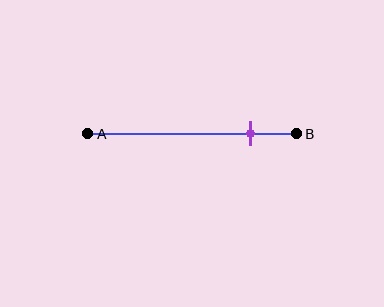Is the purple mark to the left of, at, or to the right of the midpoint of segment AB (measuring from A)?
The purple mark is to the right of the midpoint of segment AB.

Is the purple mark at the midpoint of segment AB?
No, the mark is at about 80% from A, not at the 50% midpoint.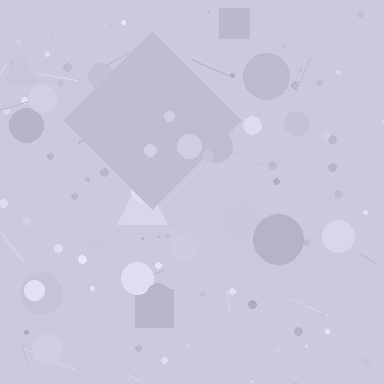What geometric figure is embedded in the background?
A diamond is embedded in the background.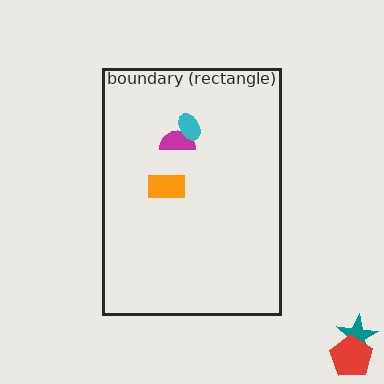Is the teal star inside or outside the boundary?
Outside.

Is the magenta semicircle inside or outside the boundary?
Inside.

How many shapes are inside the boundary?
3 inside, 2 outside.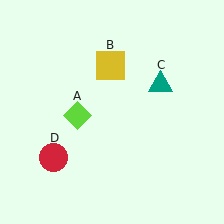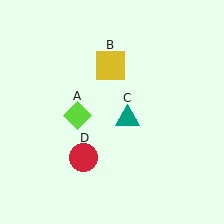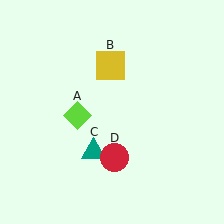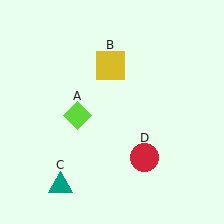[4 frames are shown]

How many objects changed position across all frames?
2 objects changed position: teal triangle (object C), red circle (object D).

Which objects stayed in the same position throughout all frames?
Lime diamond (object A) and yellow square (object B) remained stationary.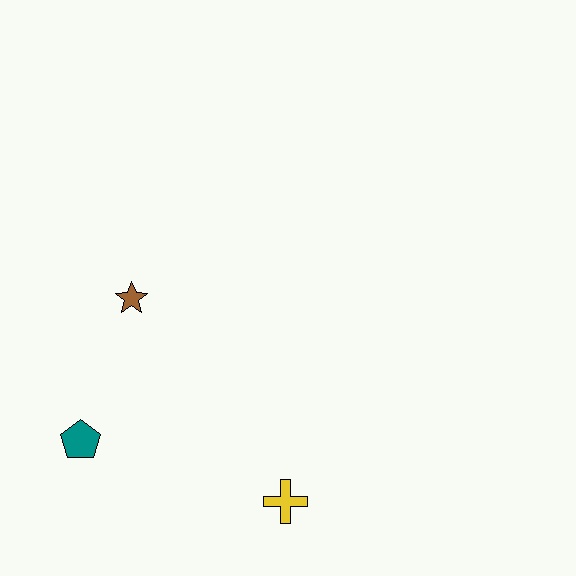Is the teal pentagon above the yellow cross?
Yes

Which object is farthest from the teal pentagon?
The yellow cross is farthest from the teal pentagon.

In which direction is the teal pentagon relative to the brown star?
The teal pentagon is below the brown star.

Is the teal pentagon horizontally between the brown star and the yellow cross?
No